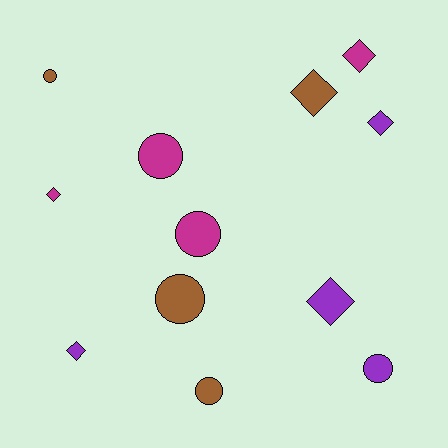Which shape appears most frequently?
Diamond, with 6 objects.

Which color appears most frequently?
Magenta, with 4 objects.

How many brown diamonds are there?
There is 1 brown diamond.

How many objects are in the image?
There are 12 objects.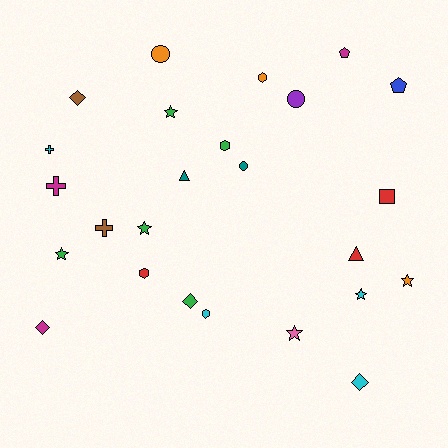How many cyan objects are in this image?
There are 4 cyan objects.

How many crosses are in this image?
There are 3 crosses.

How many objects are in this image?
There are 25 objects.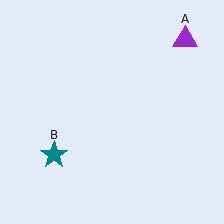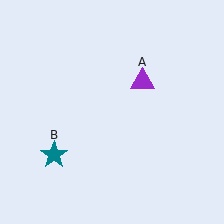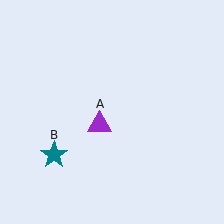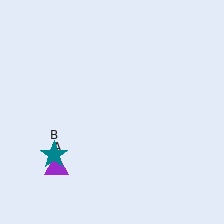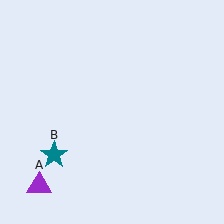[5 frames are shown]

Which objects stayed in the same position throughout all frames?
Teal star (object B) remained stationary.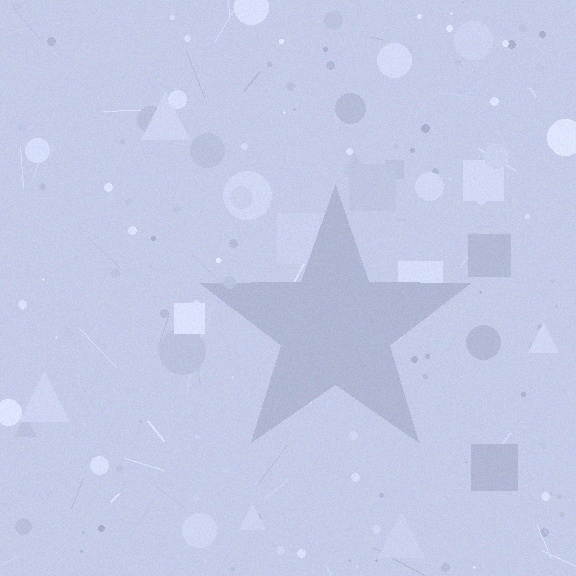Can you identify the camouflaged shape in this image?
The camouflaged shape is a star.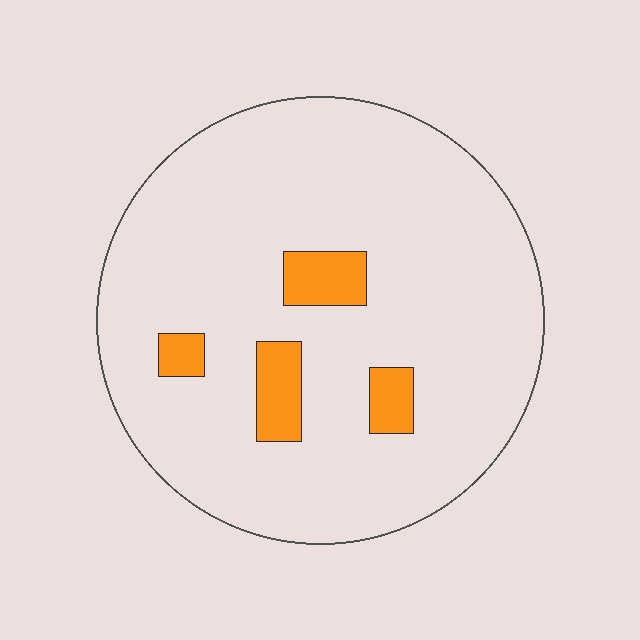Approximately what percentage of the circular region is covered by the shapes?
Approximately 10%.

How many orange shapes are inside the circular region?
4.